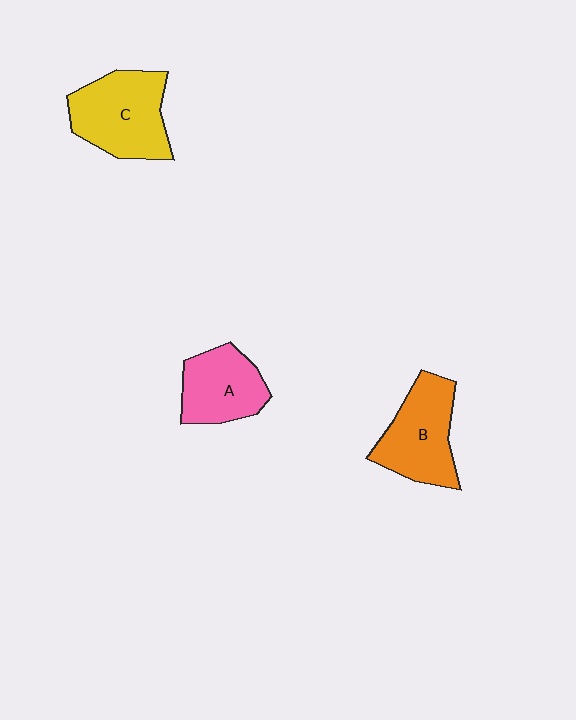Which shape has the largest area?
Shape C (yellow).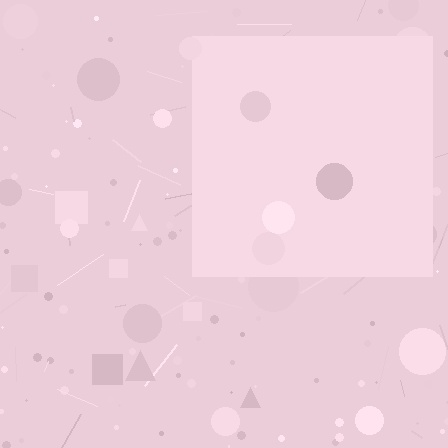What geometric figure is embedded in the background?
A square is embedded in the background.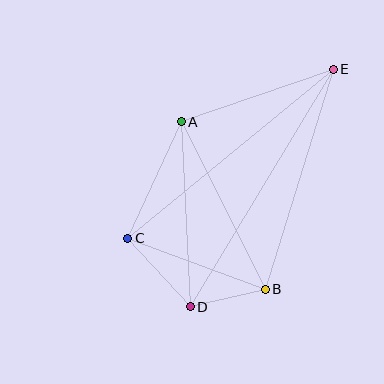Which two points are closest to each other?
Points B and D are closest to each other.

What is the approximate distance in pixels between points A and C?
The distance between A and C is approximately 128 pixels.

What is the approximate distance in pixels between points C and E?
The distance between C and E is approximately 266 pixels.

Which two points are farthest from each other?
Points D and E are farthest from each other.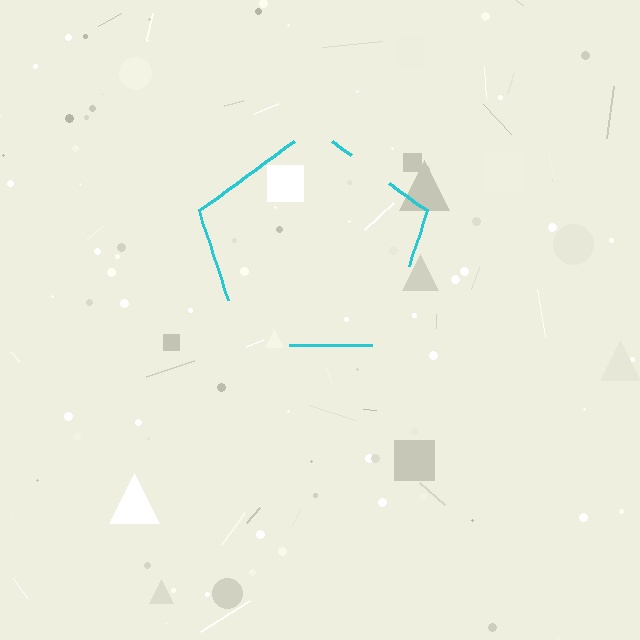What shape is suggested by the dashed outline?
The dashed outline suggests a pentagon.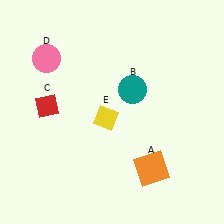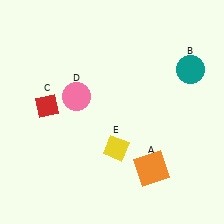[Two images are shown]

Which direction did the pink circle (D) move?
The pink circle (D) moved down.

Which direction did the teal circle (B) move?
The teal circle (B) moved right.